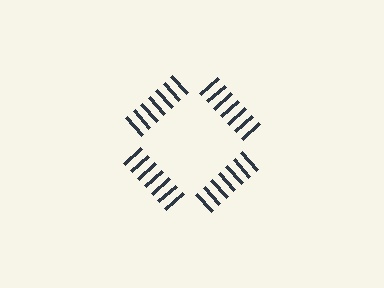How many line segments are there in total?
28 — 7 along each of the 4 edges.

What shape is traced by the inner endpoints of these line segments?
An illusory square — the line segments terminate on its edges but no continuous stroke is drawn.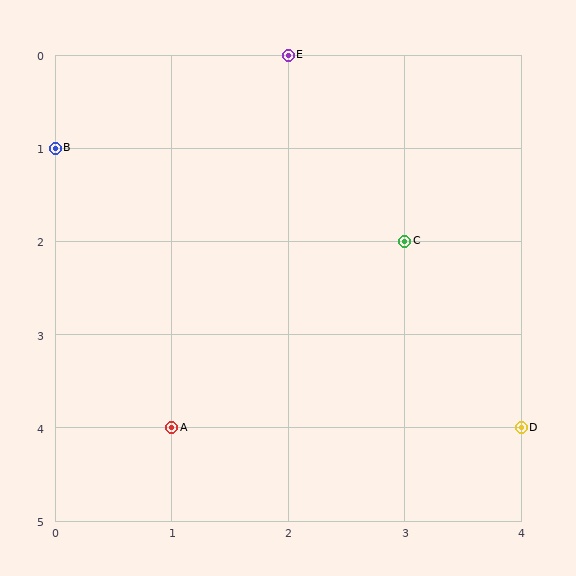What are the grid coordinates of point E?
Point E is at grid coordinates (2, 0).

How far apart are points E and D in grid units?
Points E and D are 2 columns and 4 rows apart (about 4.5 grid units diagonally).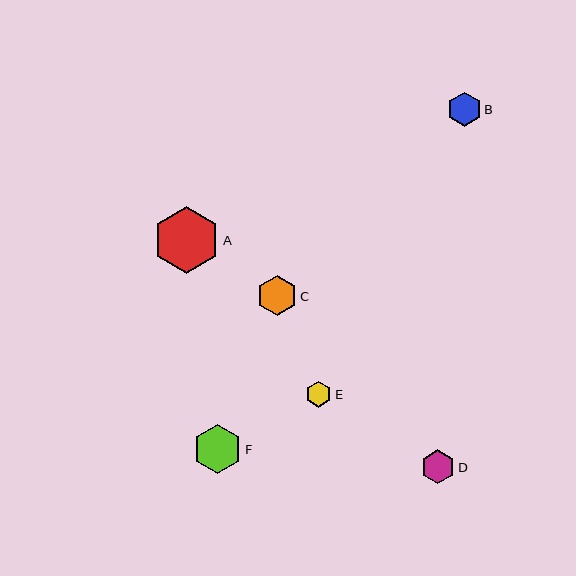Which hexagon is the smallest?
Hexagon E is the smallest with a size of approximately 26 pixels.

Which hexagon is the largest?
Hexagon A is the largest with a size of approximately 67 pixels.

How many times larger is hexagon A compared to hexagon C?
Hexagon A is approximately 1.7 times the size of hexagon C.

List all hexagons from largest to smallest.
From largest to smallest: A, F, C, B, D, E.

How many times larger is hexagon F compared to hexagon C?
Hexagon F is approximately 1.2 times the size of hexagon C.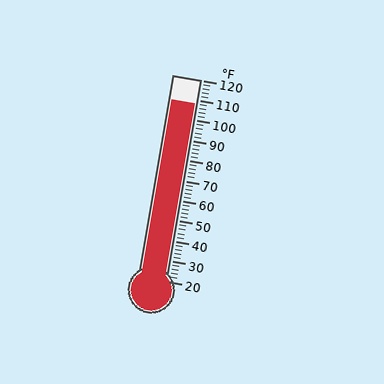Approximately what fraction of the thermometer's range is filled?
The thermometer is filled to approximately 90% of its range.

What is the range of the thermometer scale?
The thermometer scale ranges from 20°F to 120°F.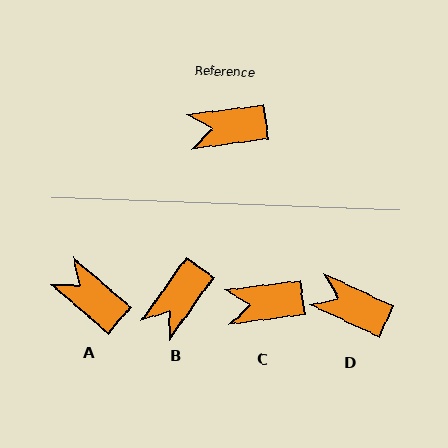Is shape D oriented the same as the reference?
No, it is off by about 33 degrees.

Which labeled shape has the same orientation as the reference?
C.